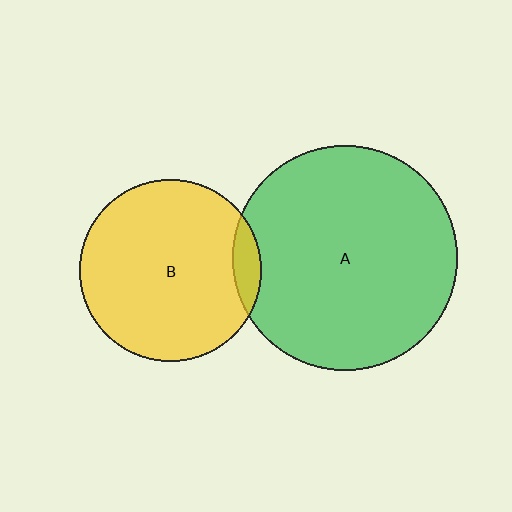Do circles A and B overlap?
Yes.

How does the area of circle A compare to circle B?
Approximately 1.5 times.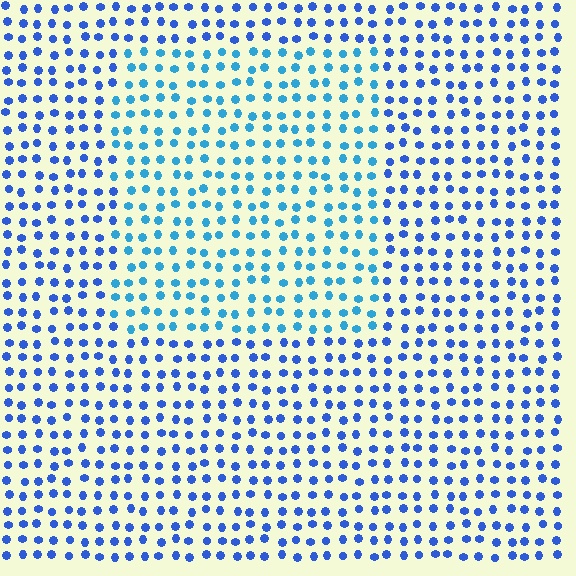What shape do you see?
I see a rectangle.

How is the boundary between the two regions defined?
The boundary is defined purely by a slight shift in hue (about 26 degrees). Spacing, size, and orientation are identical on both sides.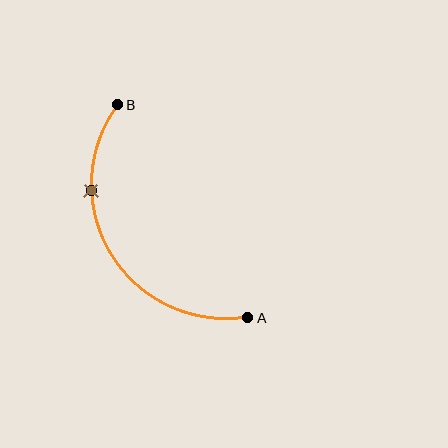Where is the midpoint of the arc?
The arc midpoint is the point on the curve farthest from the straight line joining A and B. It sits to the left of that line.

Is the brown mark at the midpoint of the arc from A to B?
No. The brown mark lies on the arc but is closer to endpoint B. The arc midpoint would be at the point on the curve equidistant along the arc from both A and B.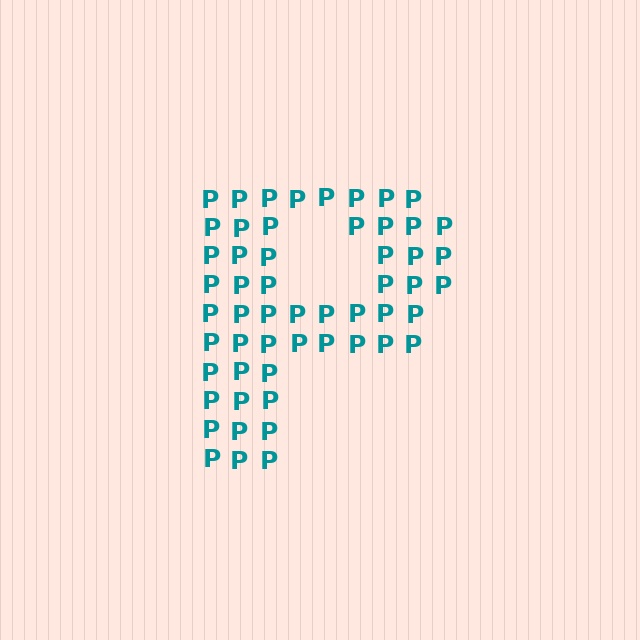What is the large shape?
The large shape is the letter P.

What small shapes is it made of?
It is made of small letter P's.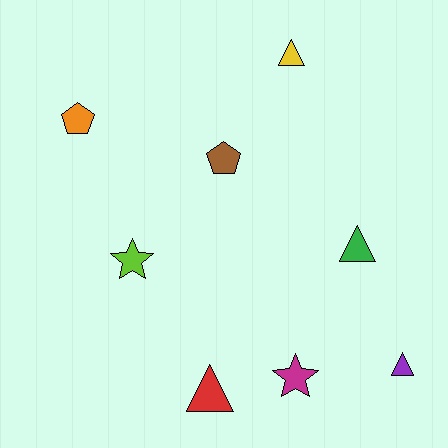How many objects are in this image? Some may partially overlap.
There are 8 objects.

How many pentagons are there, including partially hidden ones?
There are 2 pentagons.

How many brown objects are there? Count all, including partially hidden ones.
There is 1 brown object.